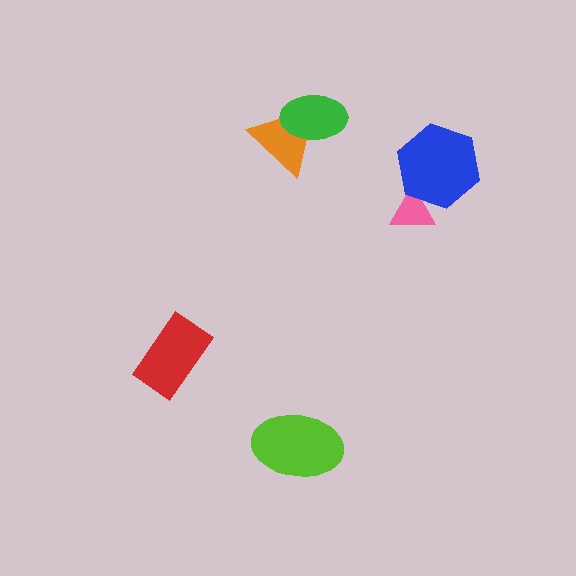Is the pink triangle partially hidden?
Yes, it is partially covered by another shape.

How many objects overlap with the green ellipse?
1 object overlaps with the green ellipse.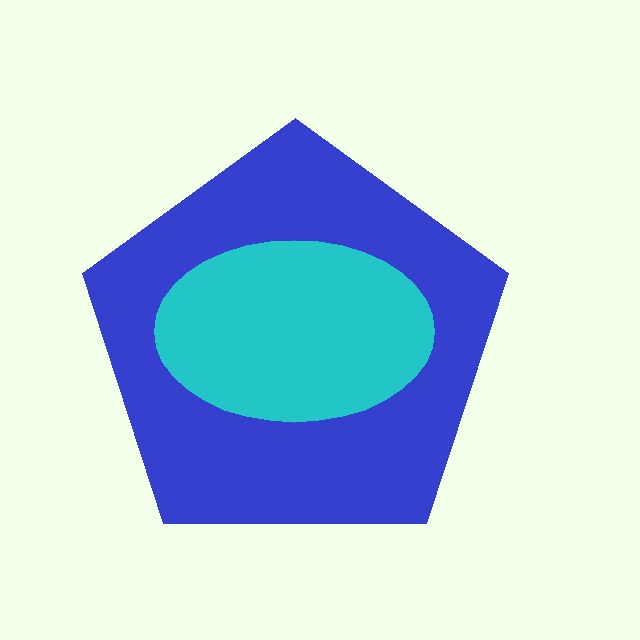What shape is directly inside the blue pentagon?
The cyan ellipse.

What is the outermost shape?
The blue pentagon.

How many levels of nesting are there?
2.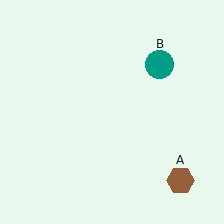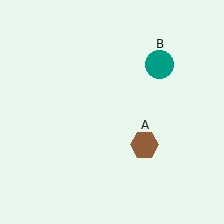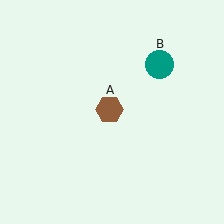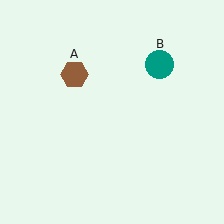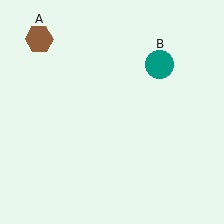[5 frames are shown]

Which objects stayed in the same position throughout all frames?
Teal circle (object B) remained stationary.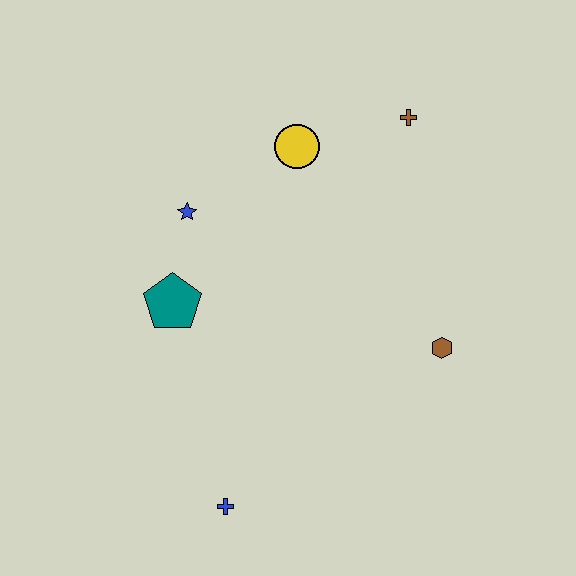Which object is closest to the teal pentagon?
The blue star is closest to the teal pentagon.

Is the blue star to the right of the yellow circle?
No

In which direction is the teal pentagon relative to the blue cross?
The teal pentagon is above the blue cross.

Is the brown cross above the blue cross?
Yes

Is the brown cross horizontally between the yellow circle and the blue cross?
No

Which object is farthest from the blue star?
The blue cross is farthest from the blue star.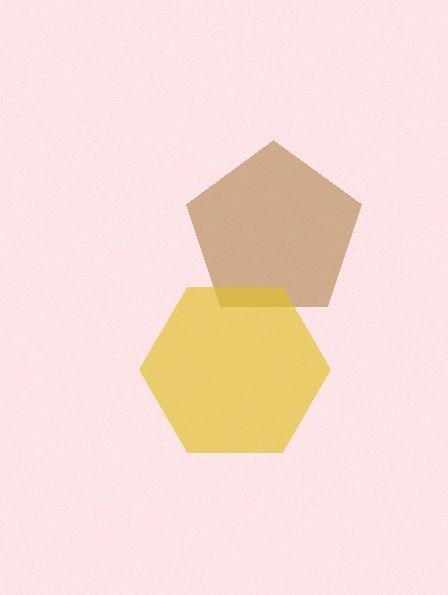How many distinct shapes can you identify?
There are 2 distinct shapes: a brown pentagon, a yellow hexagon.